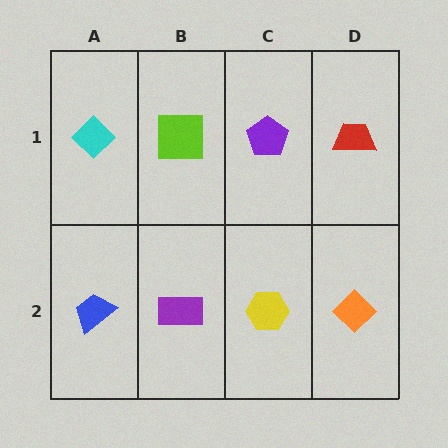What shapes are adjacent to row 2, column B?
A lime square (row 1, column B), a blue trapezoid (row 2, column A), a yellow hexagon (row 2, column C).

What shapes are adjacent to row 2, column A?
A cyan diamond (row 1, column A), a purple rectangle (row 2, column B).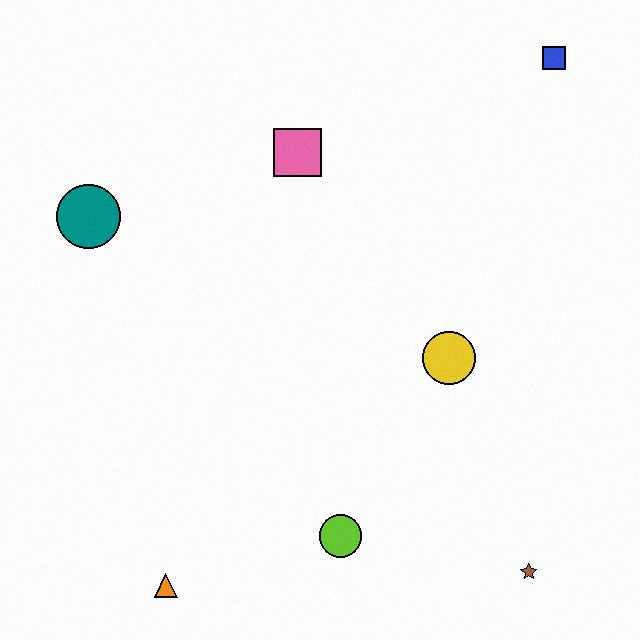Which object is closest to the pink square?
The teal circle is closest to the pink square.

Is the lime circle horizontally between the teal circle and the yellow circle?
Yes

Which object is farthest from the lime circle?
The blue square is farthest from the lime circle.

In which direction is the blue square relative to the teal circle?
The blue square is to the right of the teal circle.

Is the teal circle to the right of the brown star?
No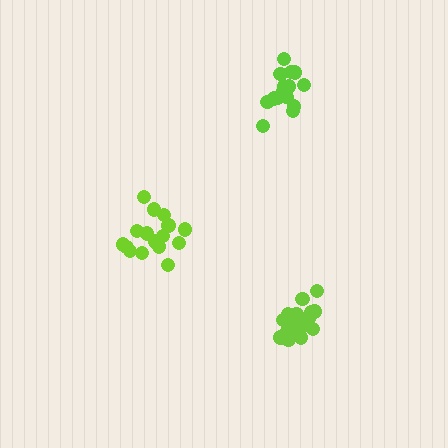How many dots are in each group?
Group 1: 17 dots, Group 2: 16 dots, Group 3: 17 dots (50 total).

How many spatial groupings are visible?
There are 3 spatial groupings.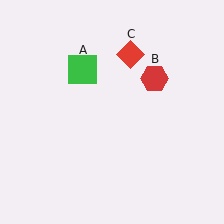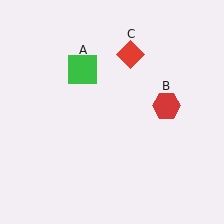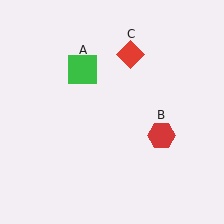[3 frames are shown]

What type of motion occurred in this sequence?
The red hexagon (object B) rotated clockwise around the center of the scene.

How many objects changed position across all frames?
1 object changed position: red hexagon (object B).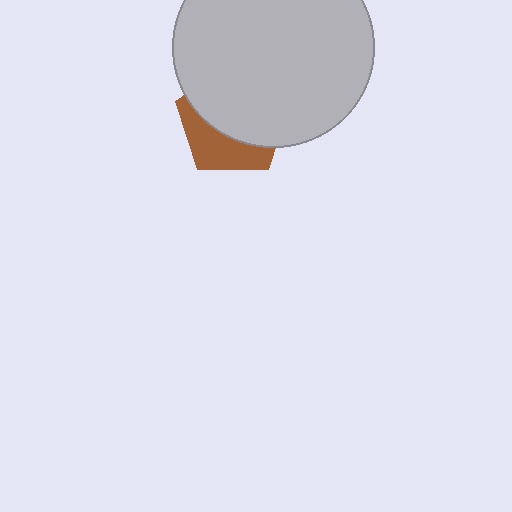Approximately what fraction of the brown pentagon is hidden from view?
Roughly 64% of the brown pentagon is hidden behind the light gray circle.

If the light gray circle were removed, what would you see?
You would see the complete brown pentagon.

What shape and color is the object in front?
The object in front is a light gray circle.